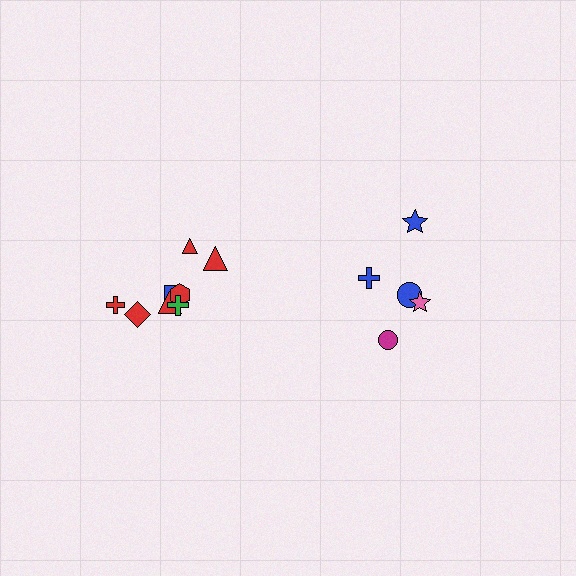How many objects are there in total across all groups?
There are 13 objects.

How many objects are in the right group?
There are 5 objects.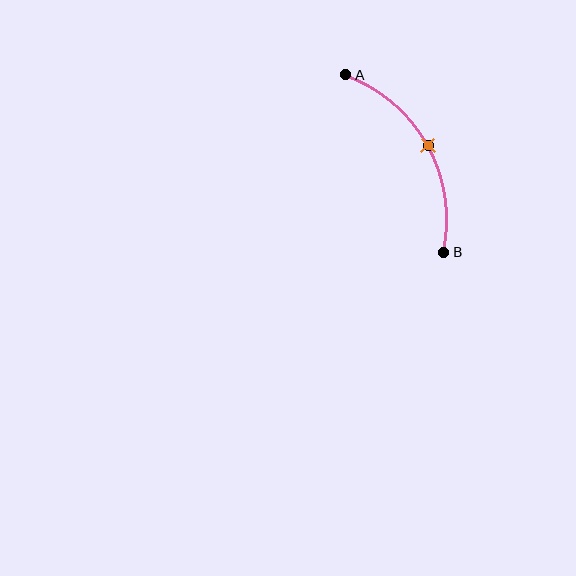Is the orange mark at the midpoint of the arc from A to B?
Yes. The orange mark lies on the arc at equal arc-length from both A and B — it is the arc midpoint.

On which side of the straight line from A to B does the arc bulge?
The arc bulges to the right of the straight line connecting A and B.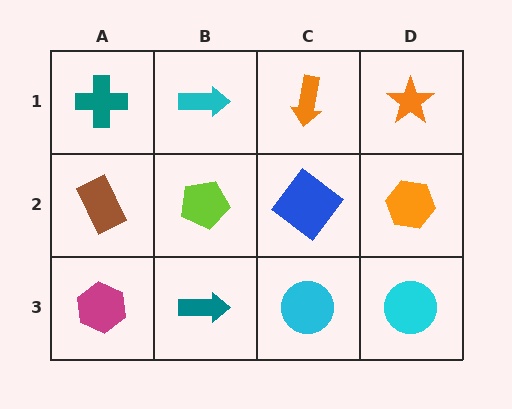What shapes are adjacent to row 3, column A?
A brown rectangle (row 2, column A), a teal arrow (row 3, column B).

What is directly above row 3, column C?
A blue diamond.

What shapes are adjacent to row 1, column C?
A blue diamond (row 2, column C), a cyan arrow (row 1, column B), an orange star (row 1, column D).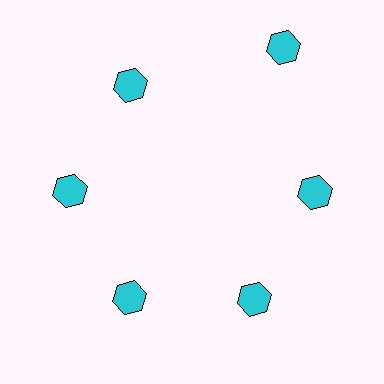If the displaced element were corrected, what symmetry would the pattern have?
It would have 6-fold rotational symmetry — the pattern would map onto itself every 60 degrees.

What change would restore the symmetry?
The symmetry would be restored by moving it inward, back onto the ring so that all 6 hexagons sit at equal angles and equal distance from the center.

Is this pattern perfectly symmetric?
No. The 6 cyan hexagons are arranged in a ring, but one element near the 1 o'clock position is pushed outward from the center, breaking the 6-fold rotational symmetry.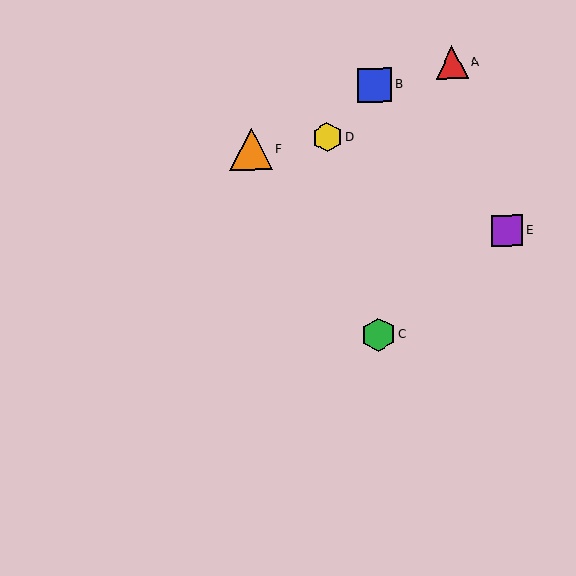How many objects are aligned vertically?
2 objects (B, C) are aligned vertically.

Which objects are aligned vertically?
Objects B, C are aligned vertically.